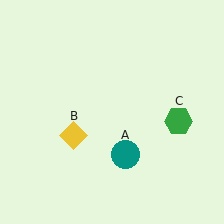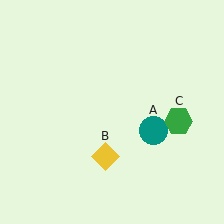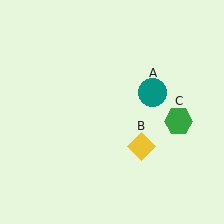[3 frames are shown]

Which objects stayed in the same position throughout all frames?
Green hexagon (object C) remained stationary.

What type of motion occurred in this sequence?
The teal circle (object A), yellow diamond (object B) rotated counterclockwise around the center of the scene.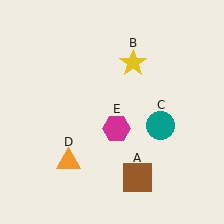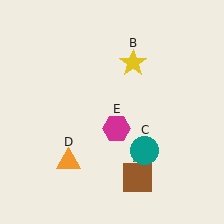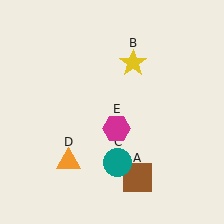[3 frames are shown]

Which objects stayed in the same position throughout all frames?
Brown square (object A) and yellow star (object B) and orange triangle (object D) and magenta hexagon (object E) remained stationary.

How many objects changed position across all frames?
1 object changed position: teal circle (object C).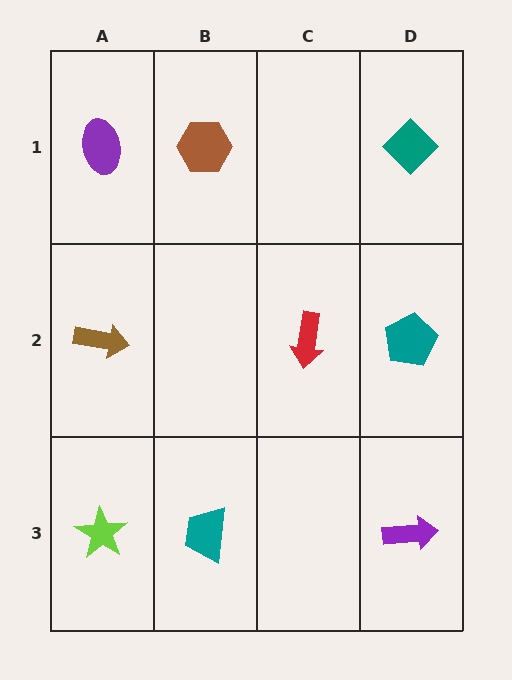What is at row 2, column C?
A red arrow.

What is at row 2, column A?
A brown arrow.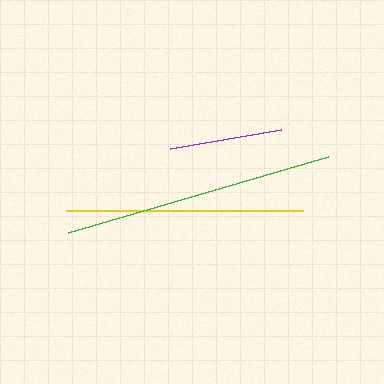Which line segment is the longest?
The green line is the longest at approximately 271 pixels.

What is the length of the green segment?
The green segment is approximately 271 pixels long.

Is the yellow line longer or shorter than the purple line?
The yellow line is longer than the purple line.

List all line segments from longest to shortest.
From longest to shortest: green, yellow, purple.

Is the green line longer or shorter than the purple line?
The green line is longer than the purple line.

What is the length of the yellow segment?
The yellow segment is approximately 237 pixels long.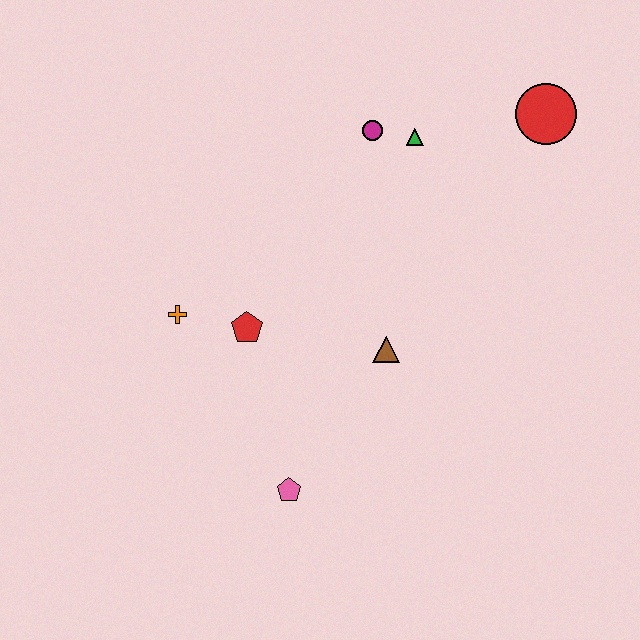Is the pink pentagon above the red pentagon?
No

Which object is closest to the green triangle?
The magenta circle is closest to the green triangle.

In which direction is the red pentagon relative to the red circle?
The red pentagon is to the left of the red circle.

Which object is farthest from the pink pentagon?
The red circle is farthest from the pink pentagon.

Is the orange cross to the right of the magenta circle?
No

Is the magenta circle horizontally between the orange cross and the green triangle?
Yes